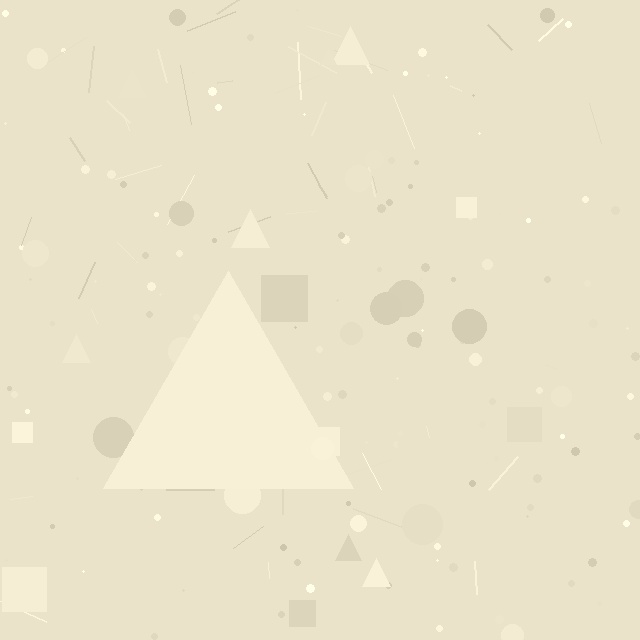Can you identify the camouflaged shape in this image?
The camouflaged shape is a triangle.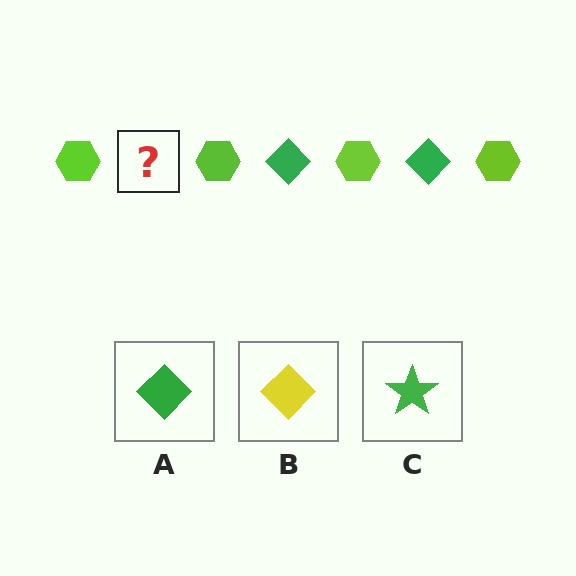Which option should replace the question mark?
Option A.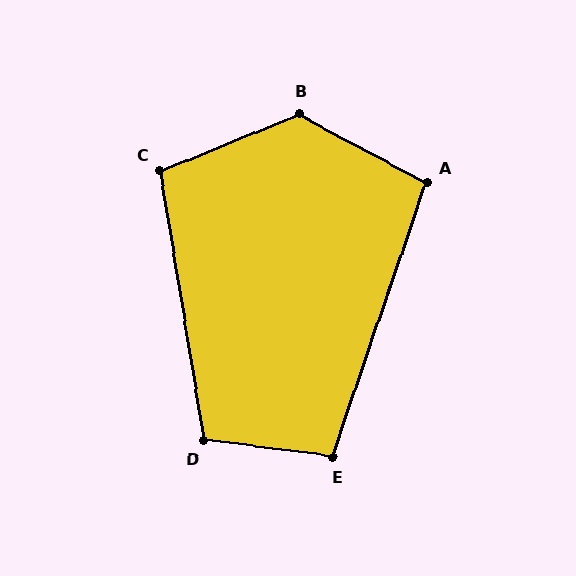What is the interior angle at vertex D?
Approximately 106 degrees (obtuse).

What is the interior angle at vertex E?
Approximately 102 degrees (obtuse).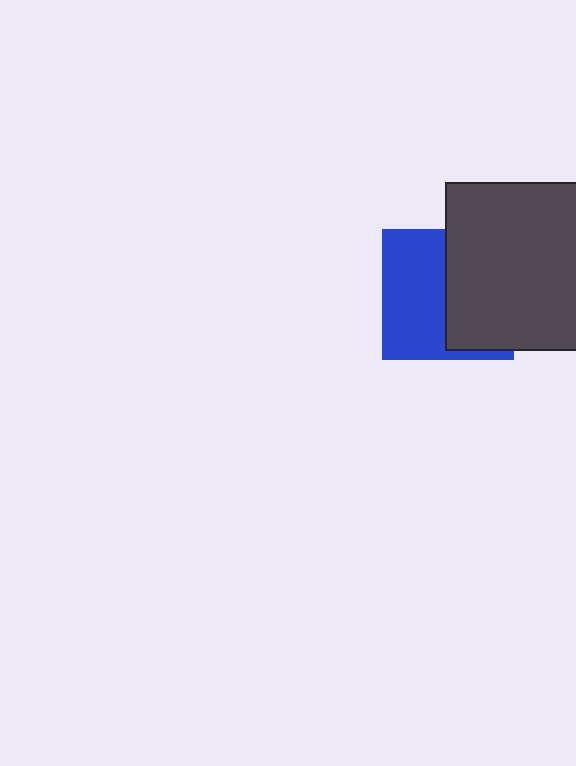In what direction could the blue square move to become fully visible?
The blue square could move left. That would shift it out from behind the dark gray square entirely.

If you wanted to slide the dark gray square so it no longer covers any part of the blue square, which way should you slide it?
Slide it right — that is the most direct way to separate the two shapes.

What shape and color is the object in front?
The object in front is a dark gray square.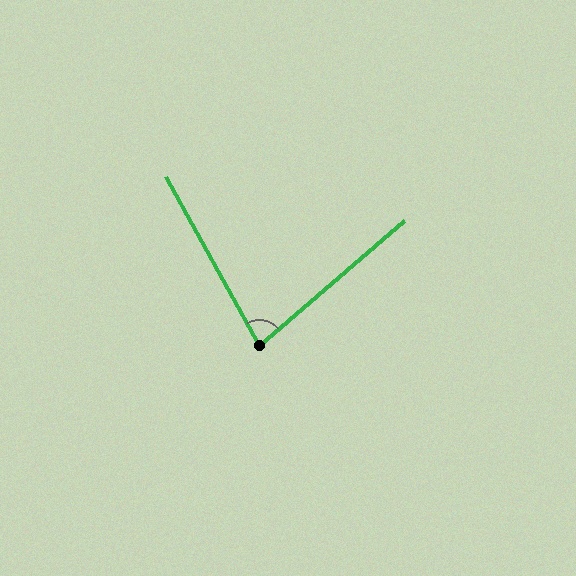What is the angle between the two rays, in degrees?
Approximately 78 degrees.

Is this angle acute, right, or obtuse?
It is acute.